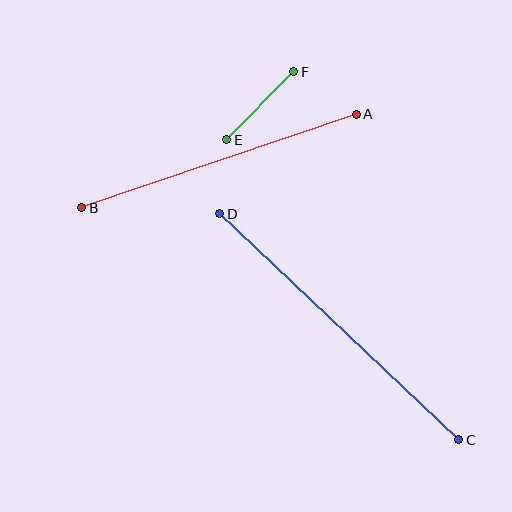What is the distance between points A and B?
The distance is approximately 290 pixels.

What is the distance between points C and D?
The distance is approximately 329 pixels.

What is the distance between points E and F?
The distance is approximately 95 pixels.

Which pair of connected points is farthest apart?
Points C and D are farthest apart.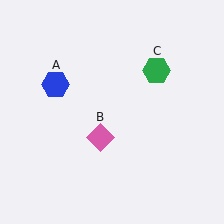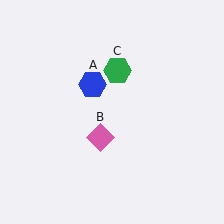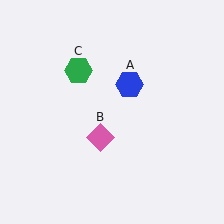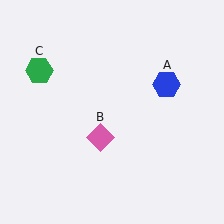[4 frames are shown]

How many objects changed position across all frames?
2 objects changed position: blue hexagon (object A), green hexagon (object C).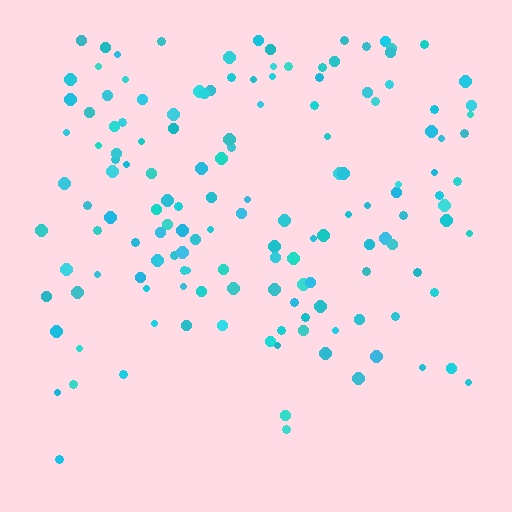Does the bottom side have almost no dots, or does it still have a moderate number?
Still a moderate number, just noticeably fewer than the top.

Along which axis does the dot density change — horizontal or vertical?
Vertical.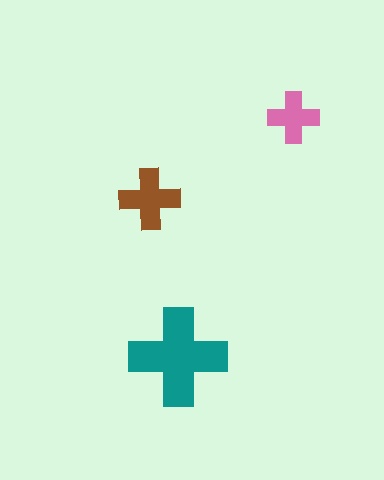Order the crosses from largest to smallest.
the teal one, the brown one, the pink one.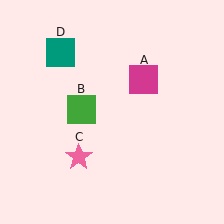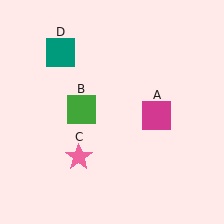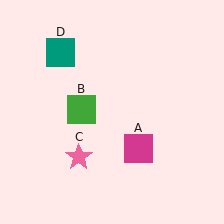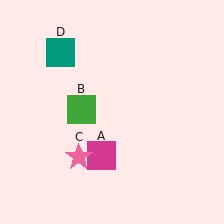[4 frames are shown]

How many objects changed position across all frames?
1 object changed position: magenta square (object A).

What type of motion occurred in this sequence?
The magenta square (object A) rotated clockwise around the center of the scene.